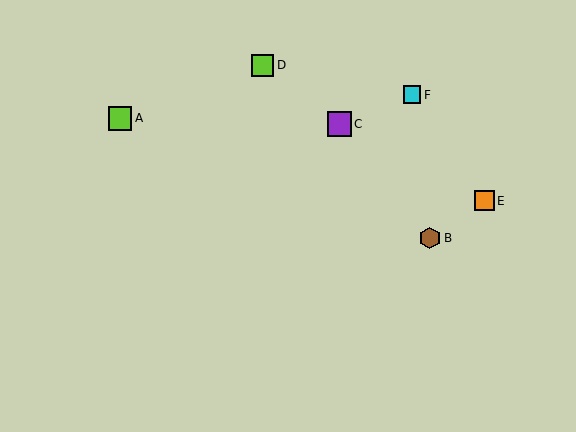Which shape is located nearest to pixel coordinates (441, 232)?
The brown hexagon (labeled B) at (430, 238) is nearest to that location.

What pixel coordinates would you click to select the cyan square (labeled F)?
Click at (412, 95) to select the cyan square F.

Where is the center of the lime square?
The center of the lime square is at (120, 118).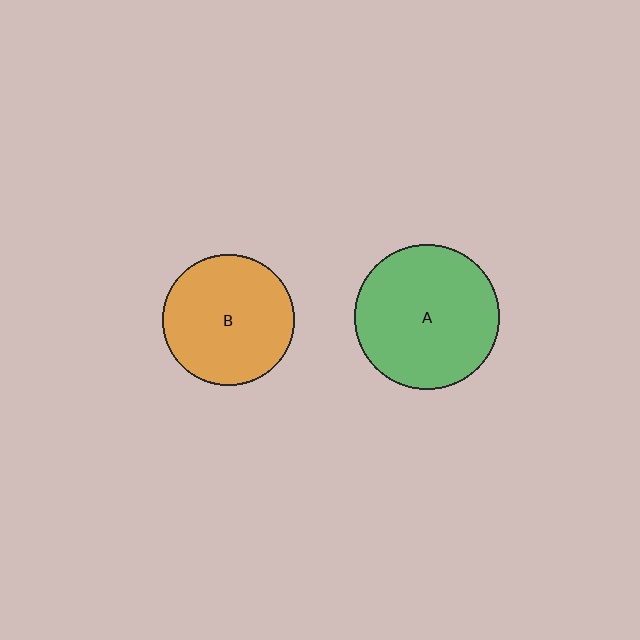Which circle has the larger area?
Circle A (green).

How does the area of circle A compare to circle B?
Approximately 1.2 times.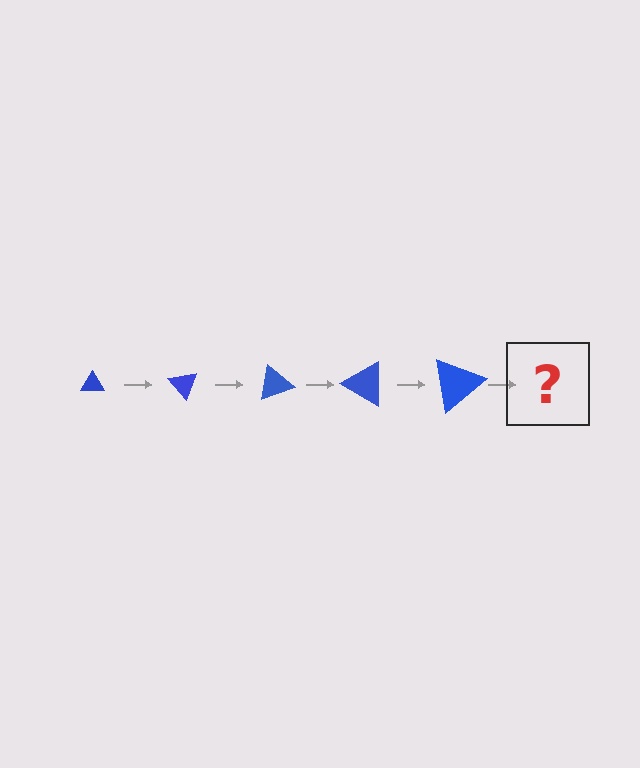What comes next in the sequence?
The next element should be a triangle, larger than the previous one and rotated 250 degrees from the start.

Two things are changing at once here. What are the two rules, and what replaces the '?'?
The two rules are that the triangle grows larger each step and it rotates 50 degrees each step. The '?' should be a triangle, larger than the previous one and rotated 250 degrees from the start.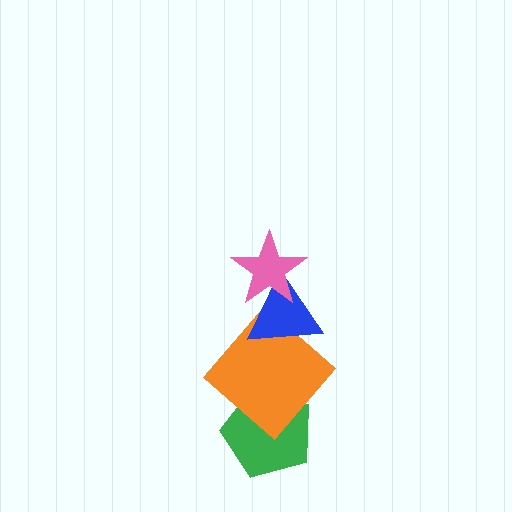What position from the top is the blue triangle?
The blue triangle is 2nd from the top.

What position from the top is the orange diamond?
The orange diamond is 3rd from the top.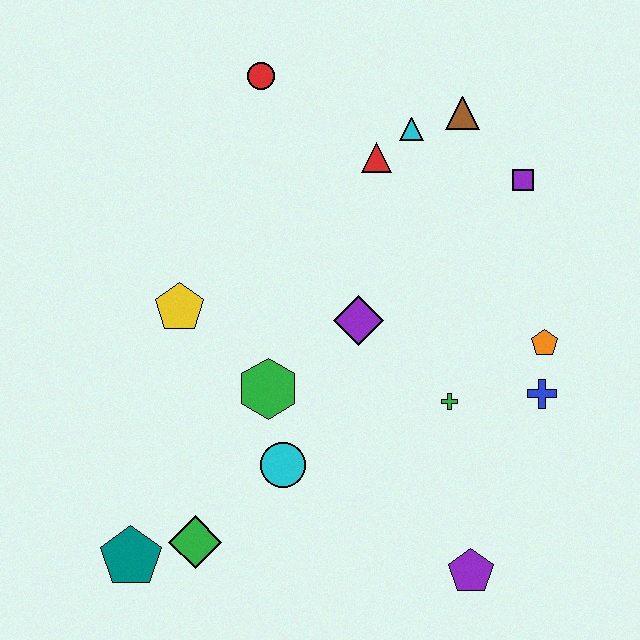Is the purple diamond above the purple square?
No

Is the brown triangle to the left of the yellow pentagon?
No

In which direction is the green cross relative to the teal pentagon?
The green cross is to the right of the teal pentagon.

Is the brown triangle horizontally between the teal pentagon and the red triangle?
No